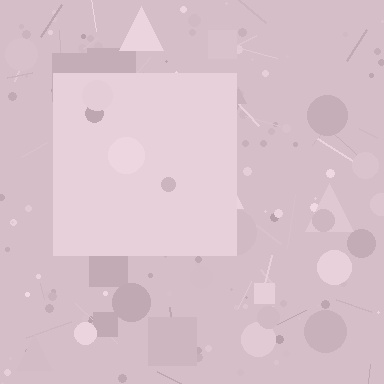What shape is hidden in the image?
A square is hidden in the image.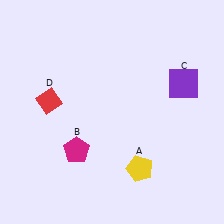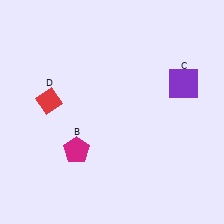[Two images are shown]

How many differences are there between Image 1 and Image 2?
There is 1 difference between the two images.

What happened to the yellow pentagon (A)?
The yellow pentagon (A) was removed in Image 2. It was in the bottom-right area of Image 1.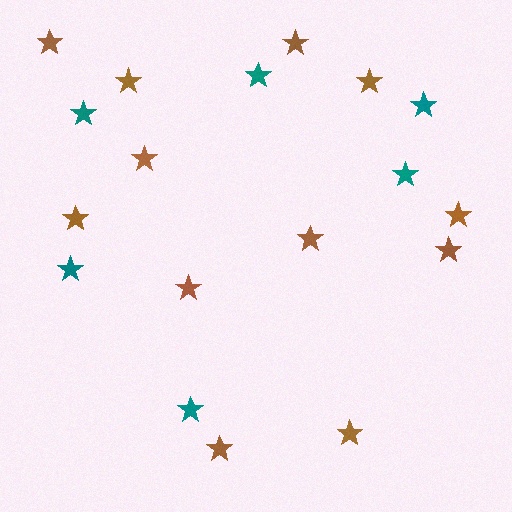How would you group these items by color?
There are 2 groups: one group of teal stars (6) and one group of brown stars (12).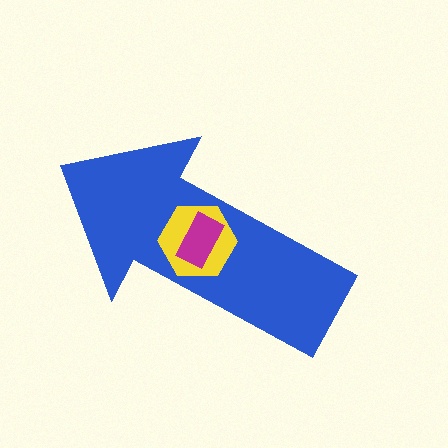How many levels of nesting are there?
3.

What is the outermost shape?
The blue arrow.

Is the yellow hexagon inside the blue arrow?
Yes.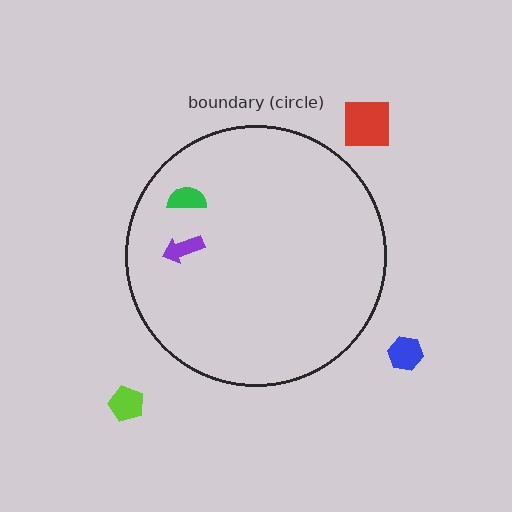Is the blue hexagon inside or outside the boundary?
Outside.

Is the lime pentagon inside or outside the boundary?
Outside.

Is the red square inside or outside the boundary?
Outside.